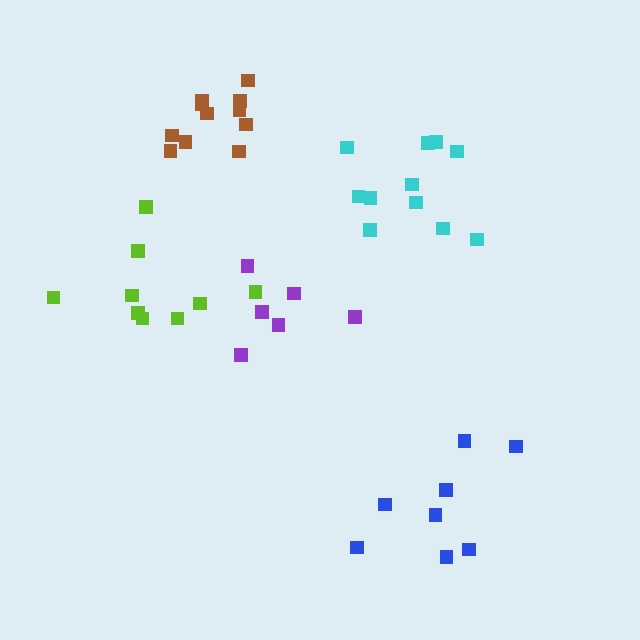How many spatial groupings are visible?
There are 5 spatial groupings.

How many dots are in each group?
Group 1: 11 dots, Group 2: 6 dots, Group 3: 8 dots, Group 4: 11 dots, Group 5: 9 dots (45 total).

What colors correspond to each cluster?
The clusters are colored: cyan, purple, blue, brown, lime.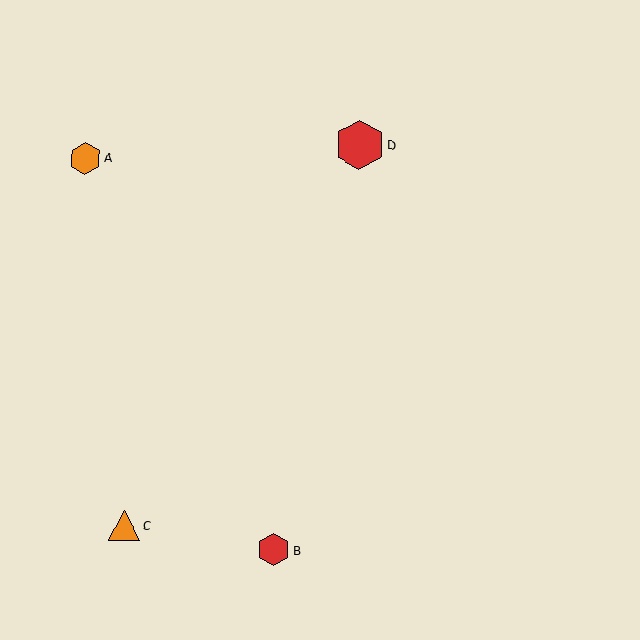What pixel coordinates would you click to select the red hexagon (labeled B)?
Click at (274, 550) to select the red hexagon B.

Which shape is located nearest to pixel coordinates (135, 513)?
The orange triangle (labeled C) at (125, 525) is nearest to that location.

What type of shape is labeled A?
Shape A is an orange hexagon.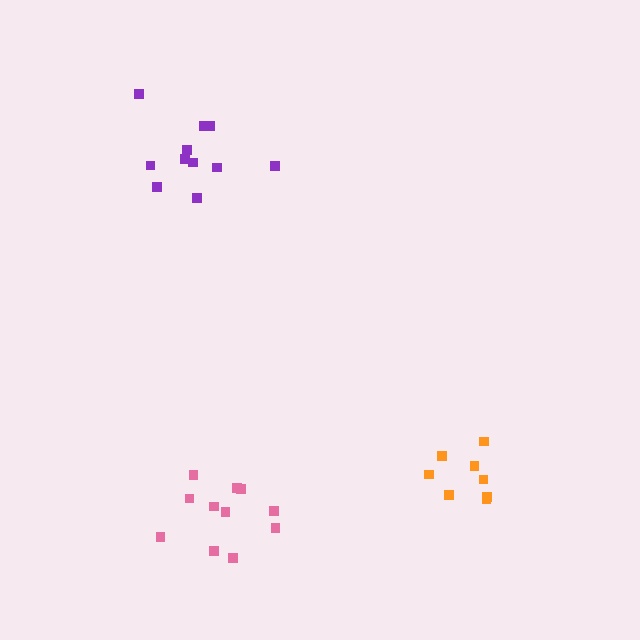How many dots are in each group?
Group 1: 11 dots, Group 2: 8 dots, Group 3: 11 dots (30 total).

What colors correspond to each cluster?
The clusters are colored: pink, orange, purple.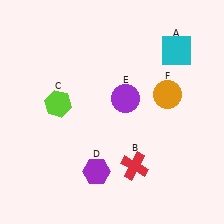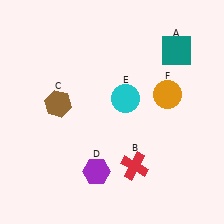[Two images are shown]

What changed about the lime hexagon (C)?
In Image 1, C is lime. In Image 2, it changed to brown.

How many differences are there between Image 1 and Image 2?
There are 3 differences between the two images.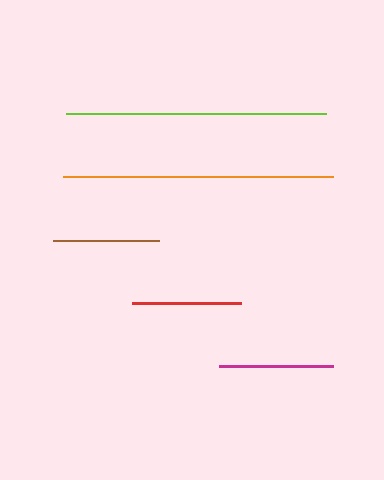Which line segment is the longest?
The orange line is the longest at approximately 271 pixels.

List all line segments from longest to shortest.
From longest to shortest: orange, lime, magenta, red, brown.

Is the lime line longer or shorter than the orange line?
The orange line is longer than the lime line.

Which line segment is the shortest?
The brown line is the shortest at approximately 105 pixels.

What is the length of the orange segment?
The orange segment is approximately 271 pixels long.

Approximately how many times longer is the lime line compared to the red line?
The lime line is approximately 2.4 times the length of the red line.